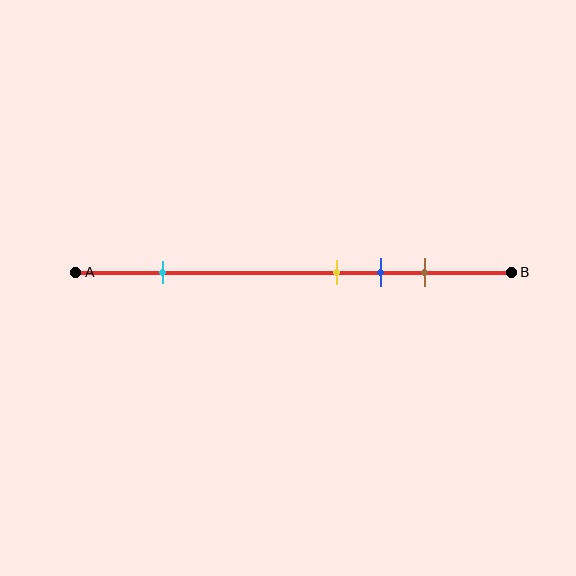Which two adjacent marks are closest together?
The yellow and blue marks are the closest adjacent pair.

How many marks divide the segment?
There are 4 marks dividing the segment.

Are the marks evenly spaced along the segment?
No, the marks are not evenly spaced.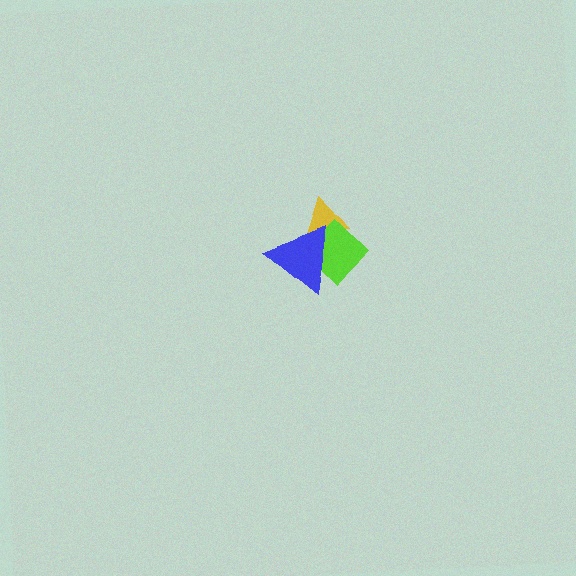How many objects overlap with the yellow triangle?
2 objects overlap with the yellow triangle.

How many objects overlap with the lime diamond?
2 objects overlap with the lime diamond.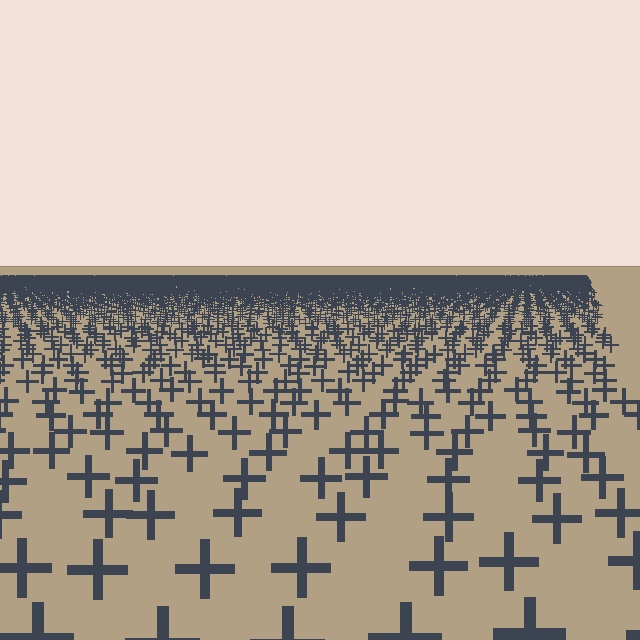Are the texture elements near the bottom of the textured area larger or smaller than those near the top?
Larger. Near the bottom, elements are closer to the viewer and appear at a bigger on-screen size.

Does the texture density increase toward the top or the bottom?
Density increases toward the top.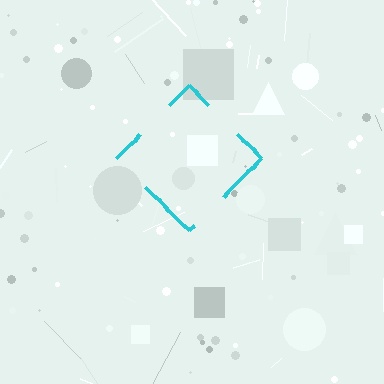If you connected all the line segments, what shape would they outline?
They would outline a diamond.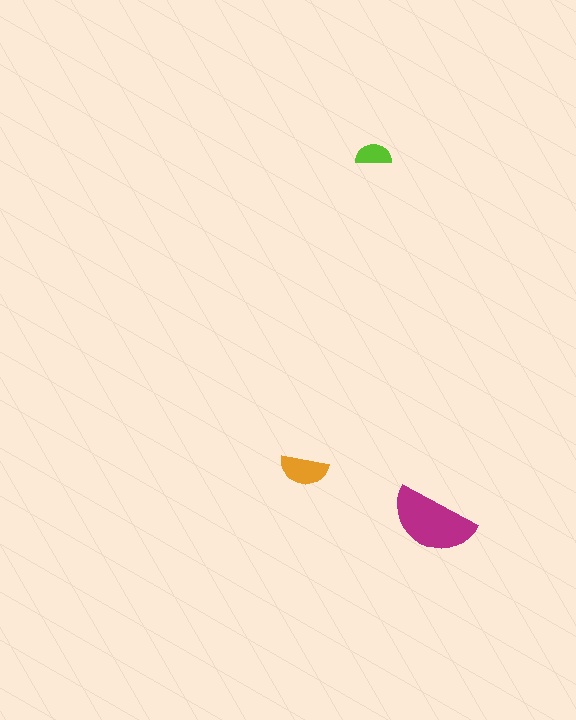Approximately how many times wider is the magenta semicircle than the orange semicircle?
About 2 times wider.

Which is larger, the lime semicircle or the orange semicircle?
The orange one.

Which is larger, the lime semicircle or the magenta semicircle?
The magenta one.